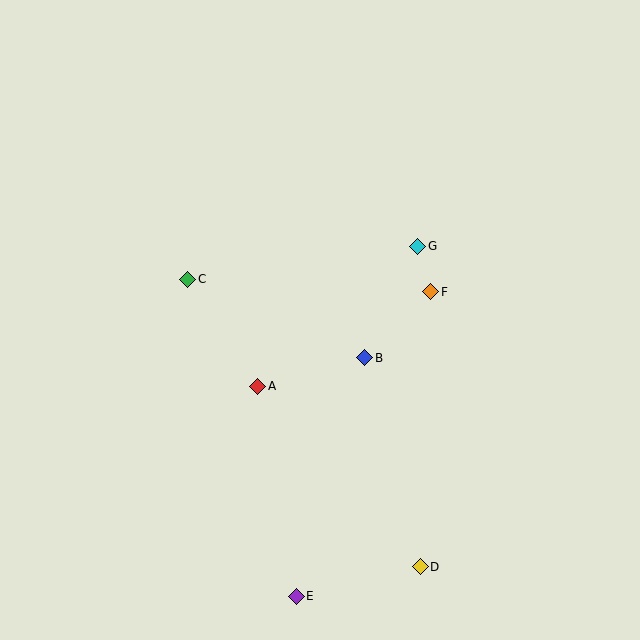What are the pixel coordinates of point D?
Point D is at (420, 567).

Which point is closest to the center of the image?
Point B at (365, 358) is closest to the center.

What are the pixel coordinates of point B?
Point B is at (365, 358).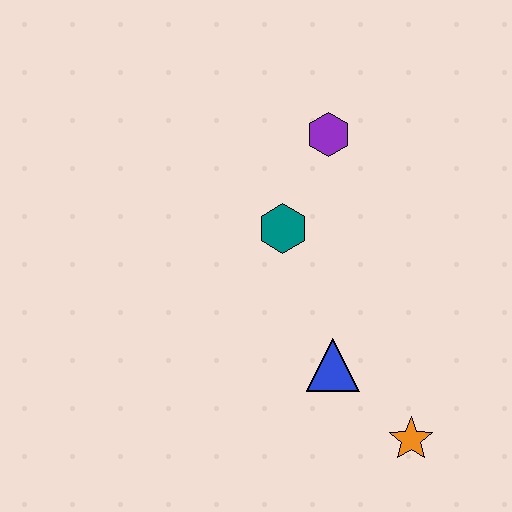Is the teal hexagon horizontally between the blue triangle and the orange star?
No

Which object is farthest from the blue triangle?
The purple hexagon is farthest from the blue triangle.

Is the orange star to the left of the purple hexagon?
No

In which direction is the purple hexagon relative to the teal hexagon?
The purple hexagon is above the teal hexagon.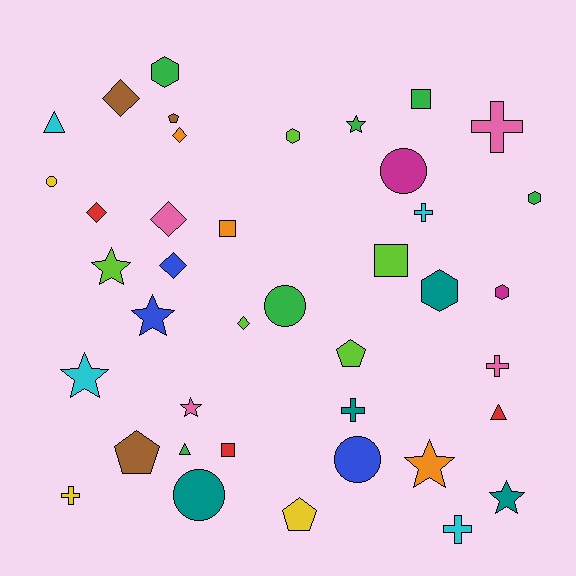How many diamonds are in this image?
There are 6 diamonds.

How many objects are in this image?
There are 40 objects.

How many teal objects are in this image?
There are 4 teal objects.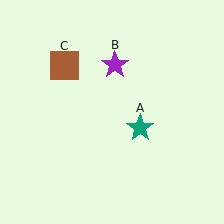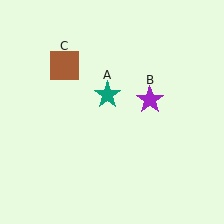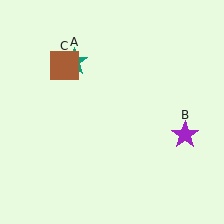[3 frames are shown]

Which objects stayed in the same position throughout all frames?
Brown square (object C) remained stationary.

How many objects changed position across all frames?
2 objects changed position: teal star (object A), purple star (object B).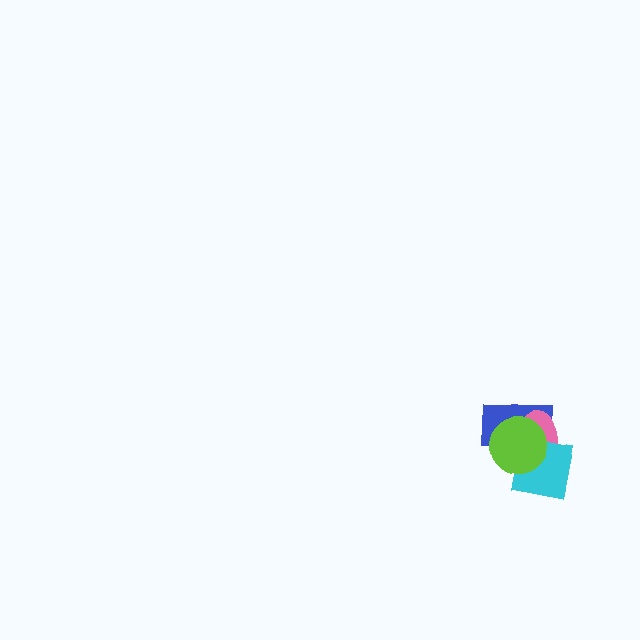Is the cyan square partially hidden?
Yes, it is partially covered by another shape.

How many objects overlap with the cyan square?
3 objects overlap with the cyan square.